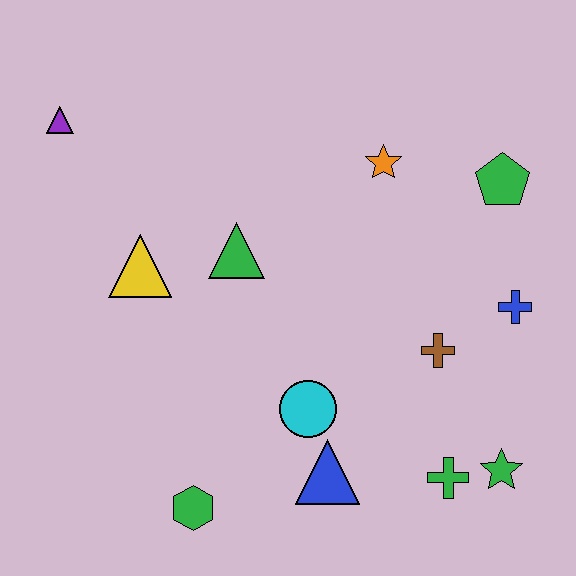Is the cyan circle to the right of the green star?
No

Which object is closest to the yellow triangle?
The green triangle is closest to the yellow triangle.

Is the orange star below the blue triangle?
No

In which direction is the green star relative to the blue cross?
The green star is below the blue cross.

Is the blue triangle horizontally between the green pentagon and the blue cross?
No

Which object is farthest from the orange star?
The green hexagon is farthest from the orange star.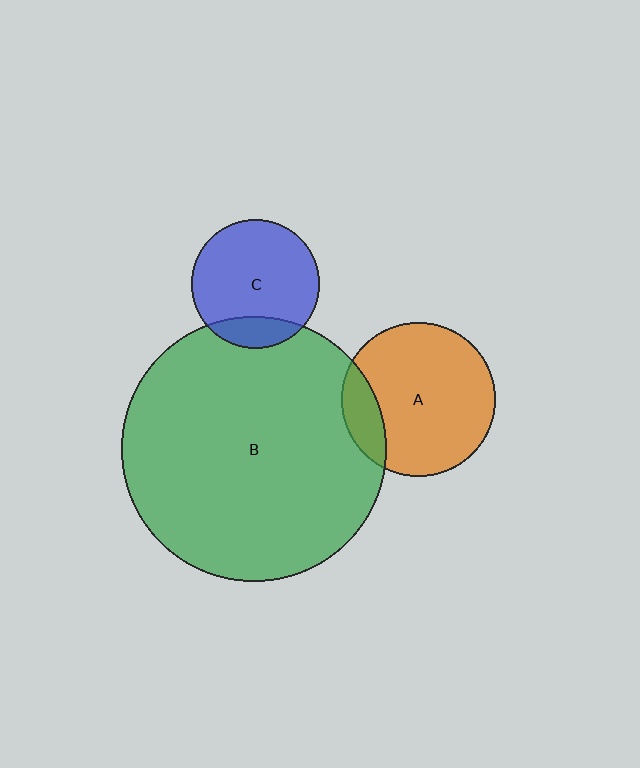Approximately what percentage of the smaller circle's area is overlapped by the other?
Approximately 15%.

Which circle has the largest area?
Circle B (green).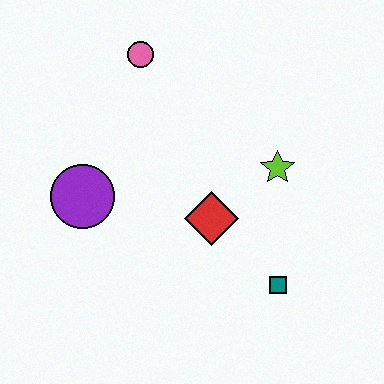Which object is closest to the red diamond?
The lime star is closest to the red diamond.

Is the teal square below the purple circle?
Yes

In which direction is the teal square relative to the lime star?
The teal square is below the lime star.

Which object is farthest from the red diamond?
The pink circle is farthest from the red diamond.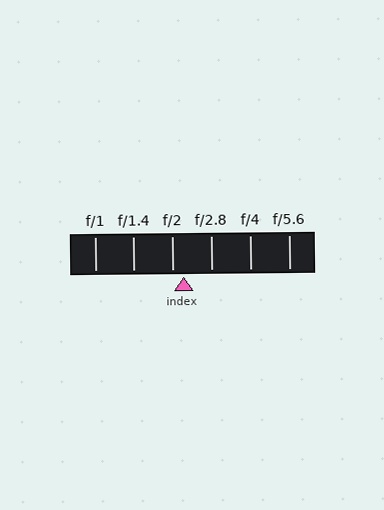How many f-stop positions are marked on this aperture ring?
There are 6 f-stop positions marked.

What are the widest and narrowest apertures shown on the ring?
The widest aperture shown is f/1 and the narrowest is f/5.6.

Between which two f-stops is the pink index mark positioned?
The index mark is between f/2 and f/2.8.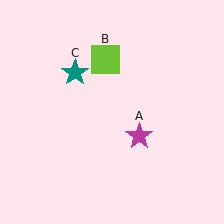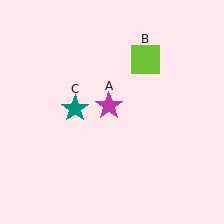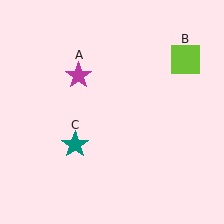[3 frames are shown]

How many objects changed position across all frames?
3 objects changed position: magenta star (object A), lime square (object B), teal star (object C).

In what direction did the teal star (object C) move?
The teal star (object C) moved down.